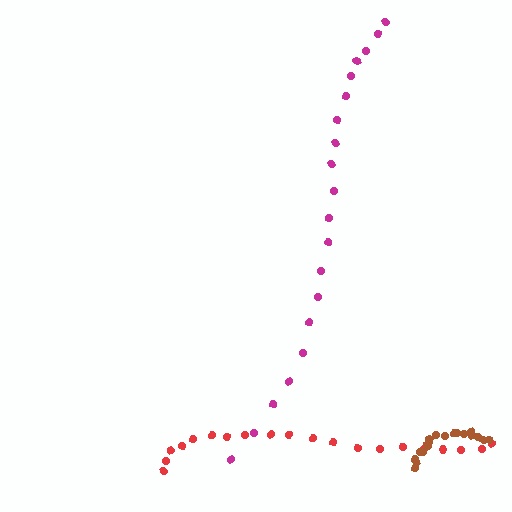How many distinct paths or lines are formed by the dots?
There are 3 distinct paths.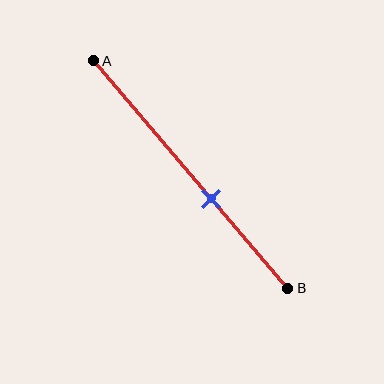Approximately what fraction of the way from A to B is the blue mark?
The blue mark is approximately 60% of the way from A to B.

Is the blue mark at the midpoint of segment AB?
No, the mark is at about 60% from A, not at the 50% midpoint.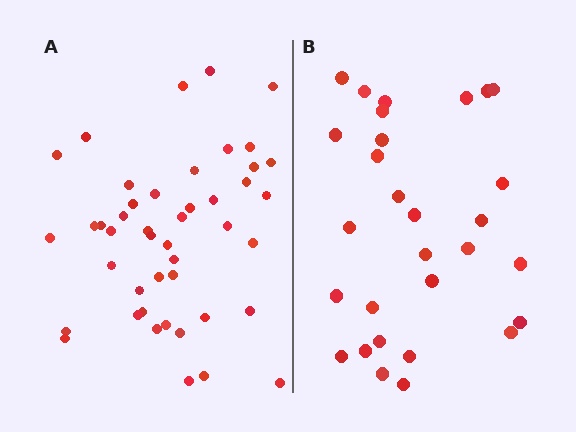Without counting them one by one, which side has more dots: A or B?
Region A (the left region) has more dots.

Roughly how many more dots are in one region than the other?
Region A has approximately 15 more dots than region B.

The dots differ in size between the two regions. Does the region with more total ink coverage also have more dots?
No. Region B has more total ink coverage because its dots are larger, but region A actually contains more individual dots. Total area can be misleading — the number of items is what matters here.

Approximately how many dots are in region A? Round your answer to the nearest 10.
About 40 dots. (The exact count is 45, which rounds to 40.)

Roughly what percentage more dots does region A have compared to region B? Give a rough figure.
About 55% more.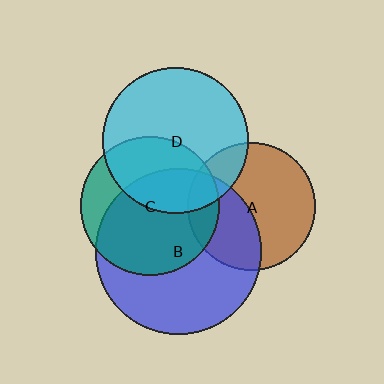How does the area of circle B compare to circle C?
Approximately 1.4 times.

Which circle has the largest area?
Circle B (blue).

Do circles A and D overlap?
Yes.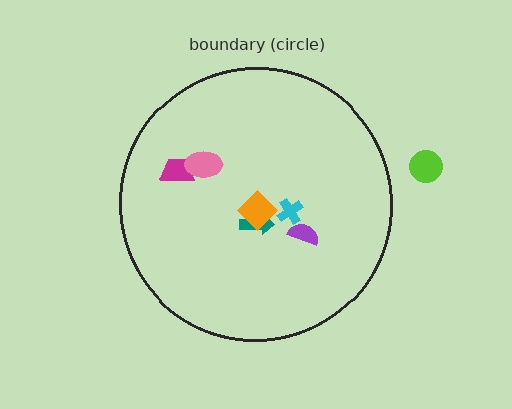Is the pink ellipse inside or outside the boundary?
Inside.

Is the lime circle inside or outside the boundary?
Outside.